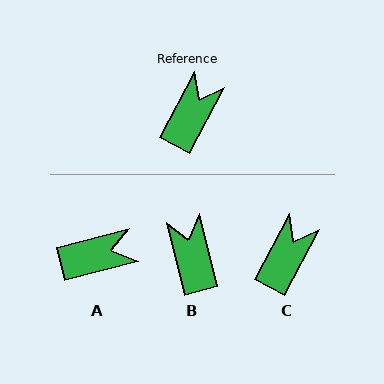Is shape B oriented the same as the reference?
No, it is off by about 42 degrees.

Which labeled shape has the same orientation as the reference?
C.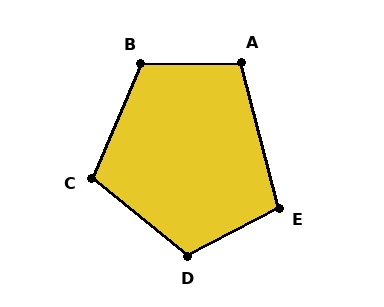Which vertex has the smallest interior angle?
E, at approximately 103 degrees.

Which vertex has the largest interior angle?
B, at approximately 114 degrees.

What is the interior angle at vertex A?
Approximately 104 degrees (obtuse).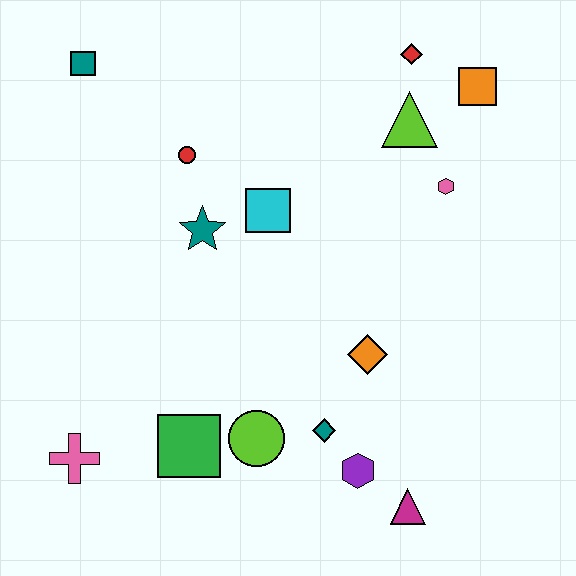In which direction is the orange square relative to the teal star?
The orange square is to the right of the teal star.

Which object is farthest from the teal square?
The magenta triangle is farthest from the teal square.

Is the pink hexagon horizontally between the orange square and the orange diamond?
Yes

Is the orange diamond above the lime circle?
Yes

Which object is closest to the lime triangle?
The red diamond is closest to the lime triangle.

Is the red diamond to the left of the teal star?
No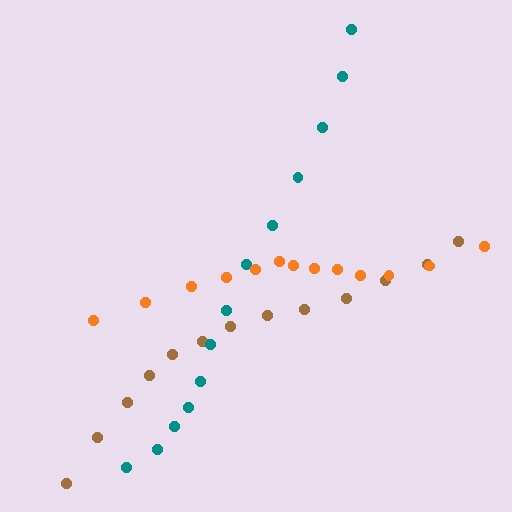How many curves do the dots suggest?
There are 3 distinct paths.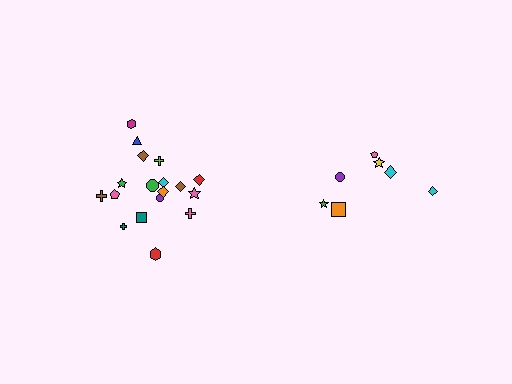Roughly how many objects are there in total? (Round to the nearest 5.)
Roughly 25 objects in total.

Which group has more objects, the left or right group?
The left group.